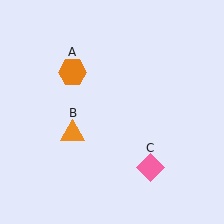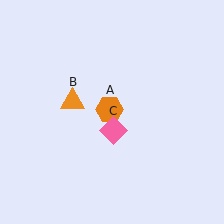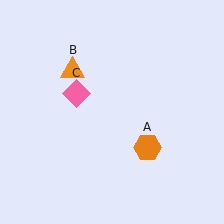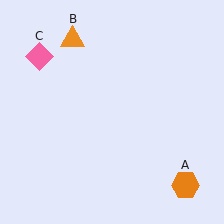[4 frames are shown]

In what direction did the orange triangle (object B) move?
The orange triangle (object B) moved up.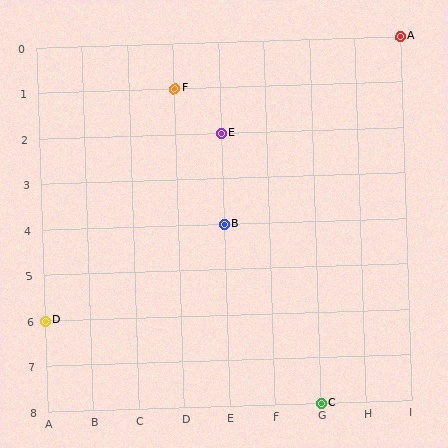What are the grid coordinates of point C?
Point C is at grid coordinates (G, 8).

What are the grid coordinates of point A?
Point A is at grid coordinates (I, 0).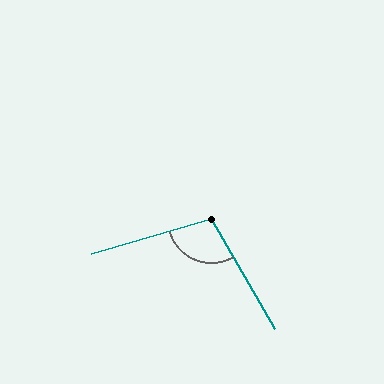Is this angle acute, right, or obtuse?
It is obtuse.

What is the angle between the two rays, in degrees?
Approximately 104 degrees.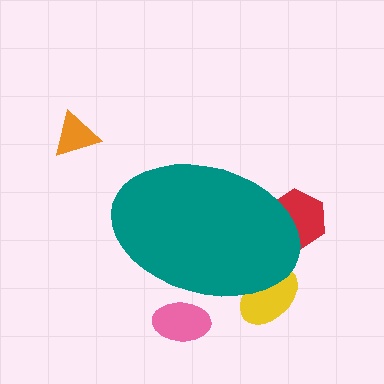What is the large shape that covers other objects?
A teal ellipse.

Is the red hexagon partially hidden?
Yes, the red hexagon is partially hidden behind the teal ellipse.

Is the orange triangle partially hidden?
No, the orange triangle is fully visible.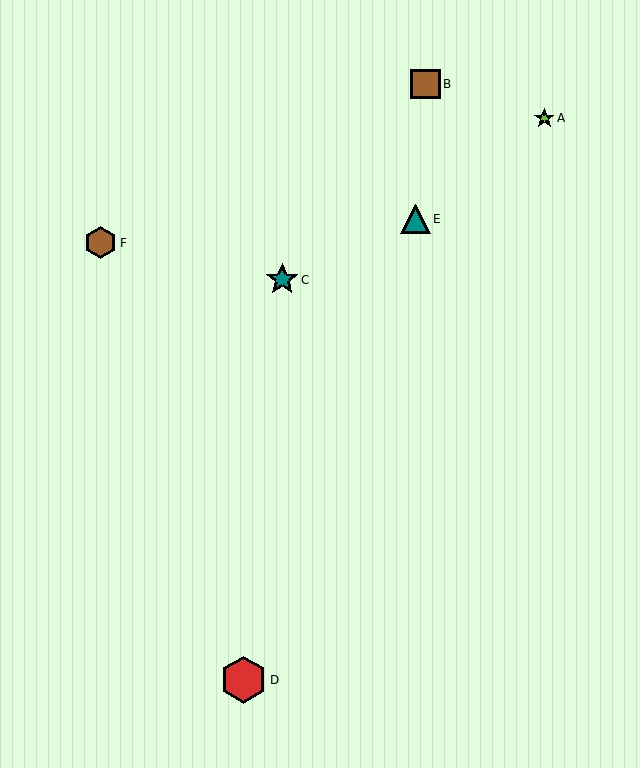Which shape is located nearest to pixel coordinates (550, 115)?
The lime star (labeled A) at (544, 118) is nearest to that location.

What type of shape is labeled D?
Shape D is a red hexagon.